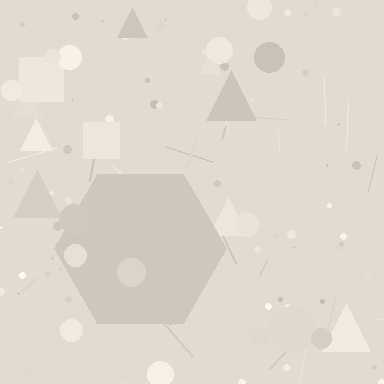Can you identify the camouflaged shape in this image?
The camouflaged shape is a hexagon.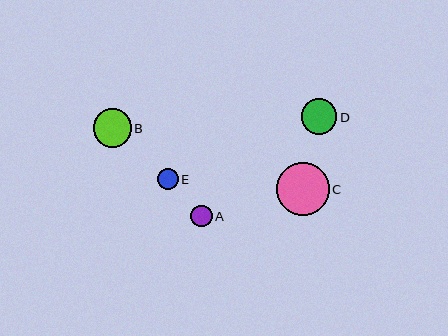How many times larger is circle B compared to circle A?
Circle B is approximately 1.8 times the size of circle A.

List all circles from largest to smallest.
From largest to smallest: C, B, D, A, E.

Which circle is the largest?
Circle C is the largest with a size of approximately 53 pixels.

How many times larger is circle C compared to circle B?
Circle C is approximately 1.4 times the size of circle B.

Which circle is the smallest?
Circle E is the smallest with a size of approximately 21 pixels.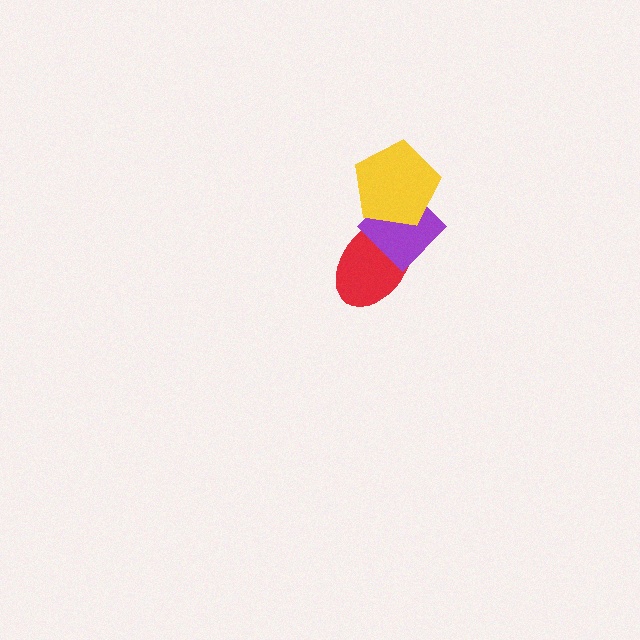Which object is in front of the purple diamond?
The yellow pentagon is in front of the purple diamond.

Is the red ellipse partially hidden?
Yes, it is partially covered by another shape.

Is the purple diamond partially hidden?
Yes, it is partially covered by another shape.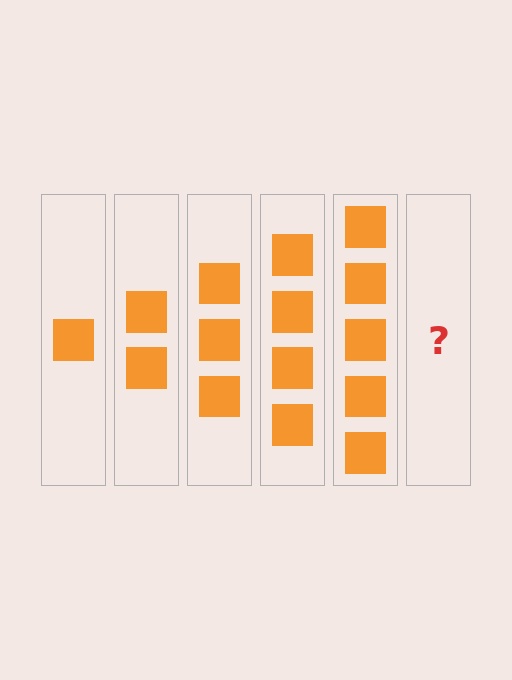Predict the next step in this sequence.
The next step is 6 squares.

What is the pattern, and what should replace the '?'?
The pattern is that each step adds one more square. The '?' should be 6 squares.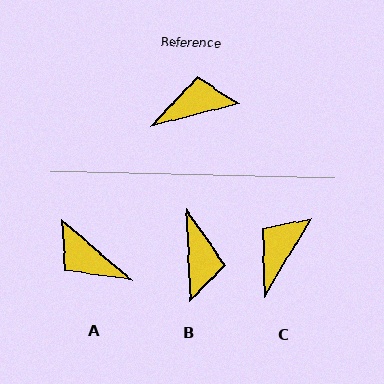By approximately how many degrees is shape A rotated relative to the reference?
Approximately 125 degrees counter-clockwise.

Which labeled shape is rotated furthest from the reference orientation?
A, about 125 degrees away.